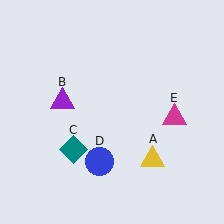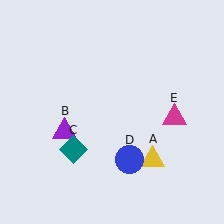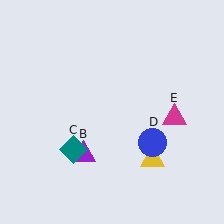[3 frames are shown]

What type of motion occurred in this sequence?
The purple triangle (object B), blue circle (object D) rotated counterclockwise around the center of the scene.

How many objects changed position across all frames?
2 objects changed position: purple triangle (object B), blue circle (object D).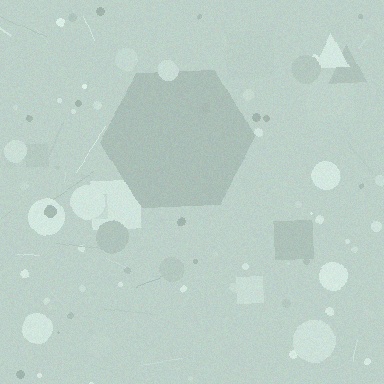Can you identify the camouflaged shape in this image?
The camouflaged shape is a hexagon.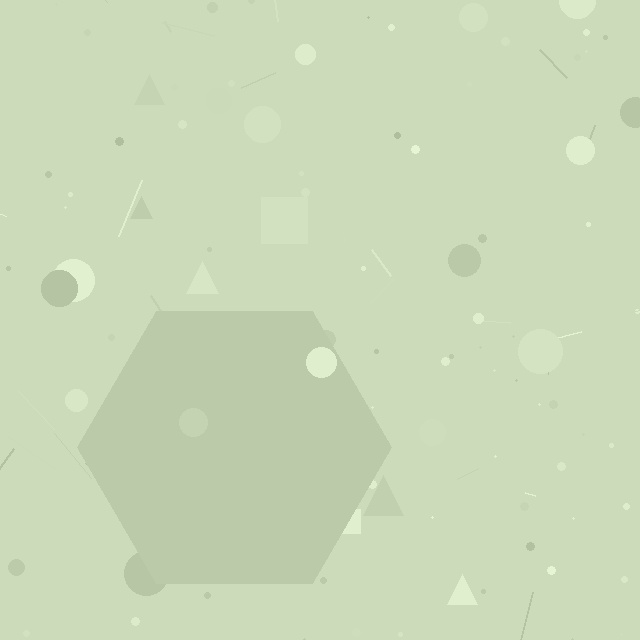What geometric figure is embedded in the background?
A hexagon is embedded in the background.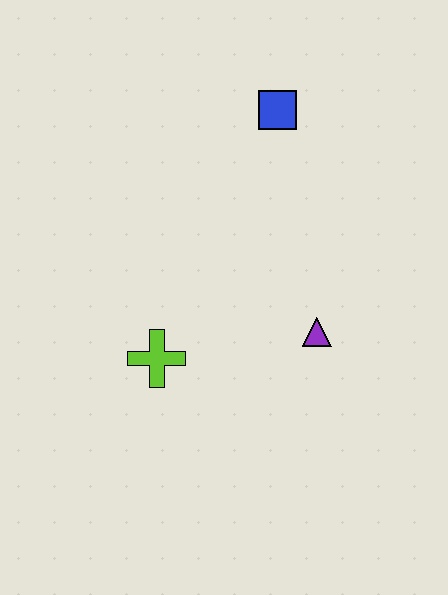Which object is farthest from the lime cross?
The blue square is farthest from the lime cross.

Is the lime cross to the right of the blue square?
No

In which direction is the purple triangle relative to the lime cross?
The purple triangle is to the right of the lime cross.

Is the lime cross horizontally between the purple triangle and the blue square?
No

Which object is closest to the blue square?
The purple triangle is closest to the blue square.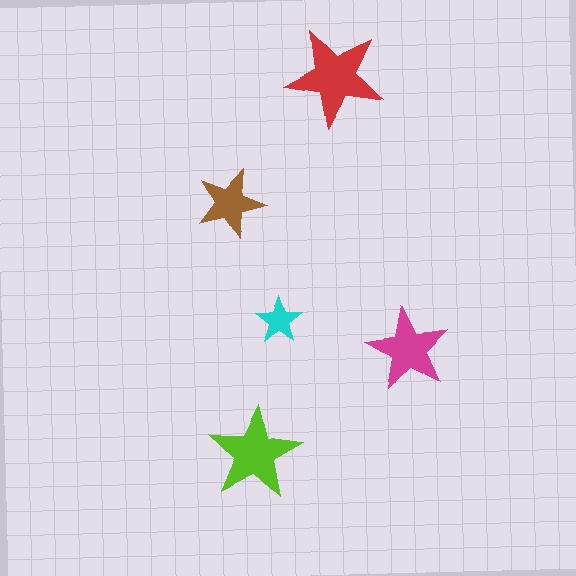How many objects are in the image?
There are 5 objects in the image.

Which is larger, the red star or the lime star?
The red one.